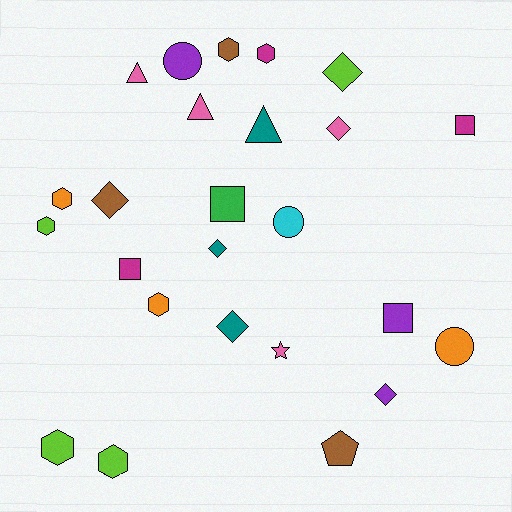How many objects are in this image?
There are 25 objects.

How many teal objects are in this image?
There are 3 teal objects.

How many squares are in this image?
There are 4 squares.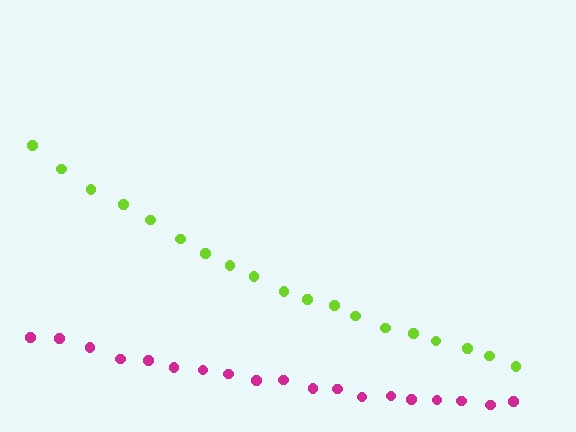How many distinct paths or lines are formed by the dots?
There are 2 distinct paths.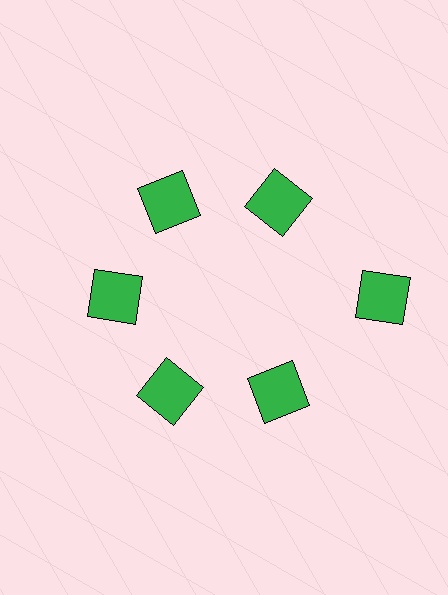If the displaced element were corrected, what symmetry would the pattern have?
It would have 6-fold rotational symmetry — the pattern would map onto itself every 60 degrees.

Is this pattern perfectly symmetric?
No. The 6 green squares are arranged in a ring, but one element near the 3 o'clock position is pushed outward from the center, breaking the 6-fold rotational symmetry.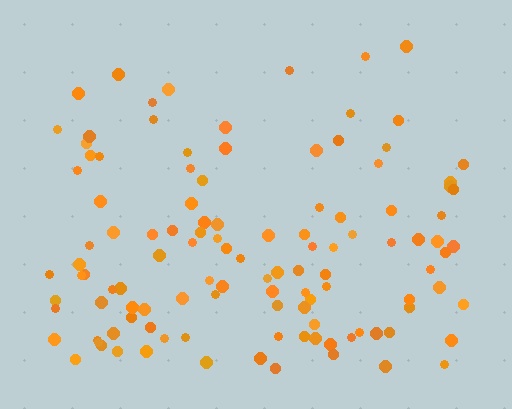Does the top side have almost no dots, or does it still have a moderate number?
Still a moderate number, just noticeably fewer than the bottom.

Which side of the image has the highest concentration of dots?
The bottom.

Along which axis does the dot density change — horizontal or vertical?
Vertical.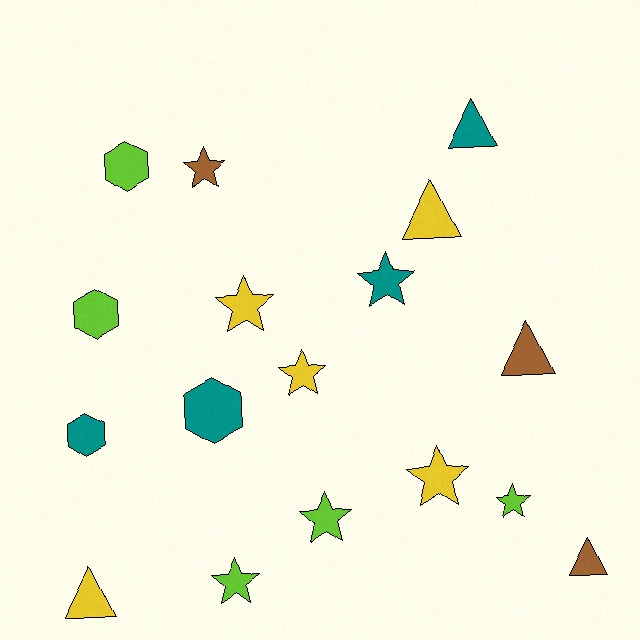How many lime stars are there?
There are 3 lime stars.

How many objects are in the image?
There are 17 objects.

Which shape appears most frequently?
Star, with 8 objects.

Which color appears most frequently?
Lime, with 5 objects.